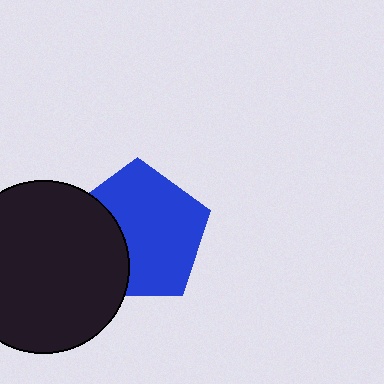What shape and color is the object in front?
The object in front is a black circle.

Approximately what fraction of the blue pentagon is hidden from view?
Roughly 31% of the blue pentagon is hidden behind the black circle.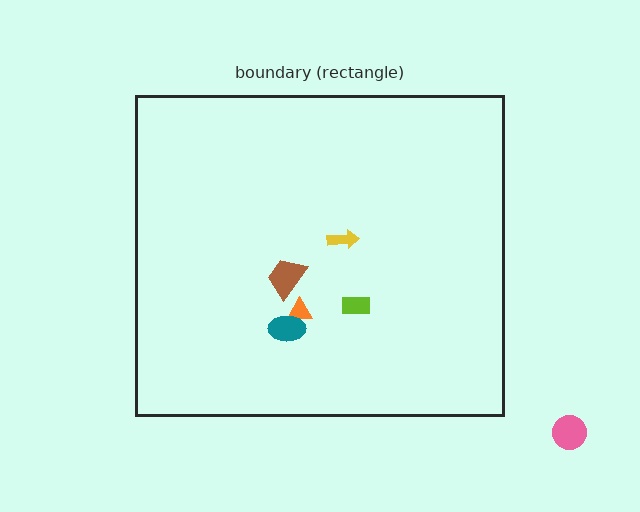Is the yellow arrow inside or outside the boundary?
Inside.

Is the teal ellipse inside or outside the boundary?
Inside.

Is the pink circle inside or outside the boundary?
Outside.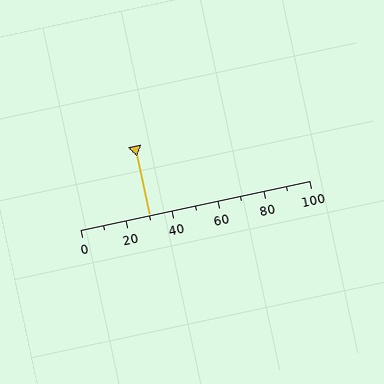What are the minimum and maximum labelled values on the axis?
The axis runs from 0 to 100.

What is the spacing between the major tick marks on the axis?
The major ticks are spaced 20 apart.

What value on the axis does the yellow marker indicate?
The marker indicates approximately 30.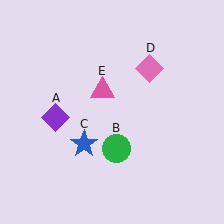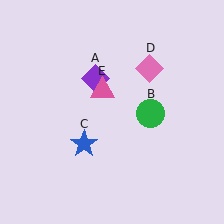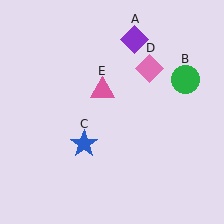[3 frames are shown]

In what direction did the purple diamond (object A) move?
The purple diamond (object A) moved up and to the right.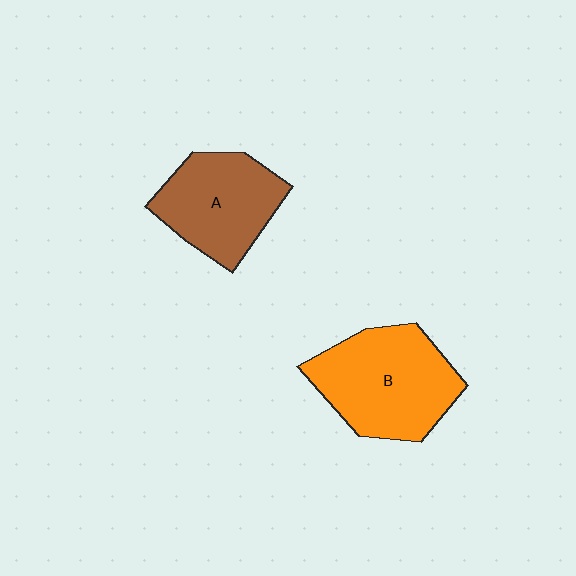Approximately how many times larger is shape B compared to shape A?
Approximately 1.2 times.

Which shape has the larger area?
Shape B (orange).